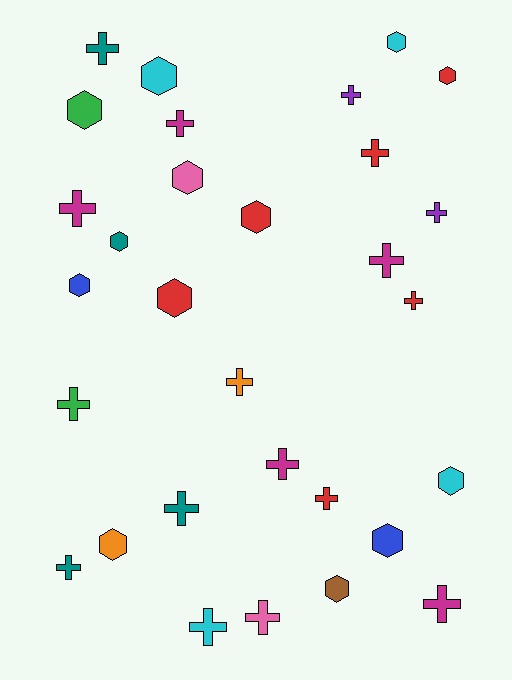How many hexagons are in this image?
There are 13 hexagons.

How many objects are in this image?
There are 30 objects.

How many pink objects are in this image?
There are 2 pink objects.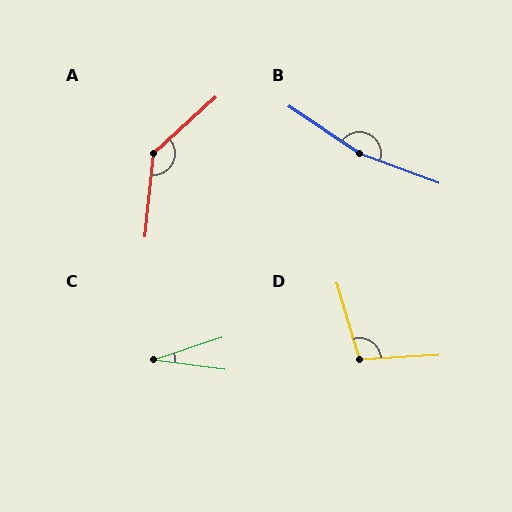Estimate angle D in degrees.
Approximately 103 degrees.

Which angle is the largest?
B, at approximately 167 degrees.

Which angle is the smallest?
C, at approximately 26 degrees.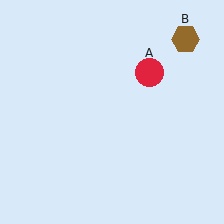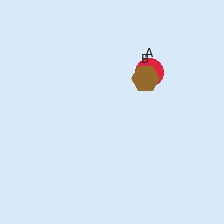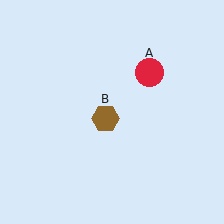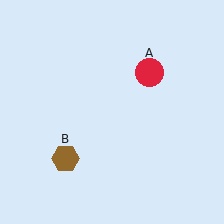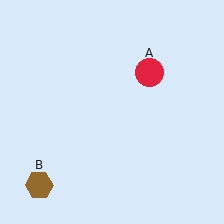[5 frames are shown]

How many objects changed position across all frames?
1 object changed position: brown hexagon (object B).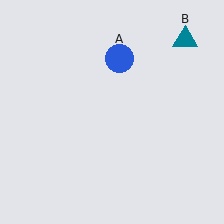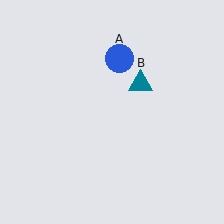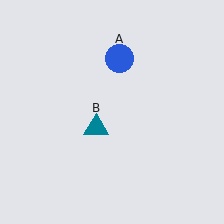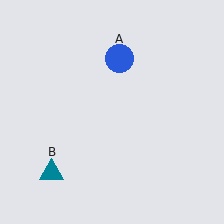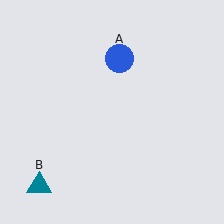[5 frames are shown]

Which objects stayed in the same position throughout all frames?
Blue circle (object A) remained stationary.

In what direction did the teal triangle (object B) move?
The teal triangle (object B) moved down and to the left.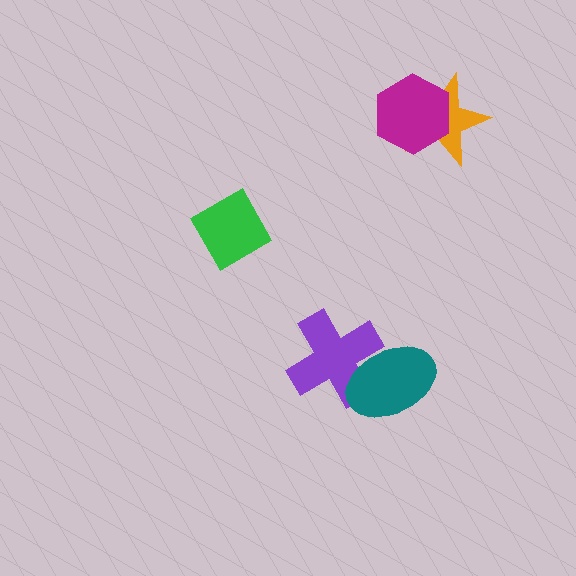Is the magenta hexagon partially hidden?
No, no other shape covers it.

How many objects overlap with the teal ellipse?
1 object overlaps with the teal ellipse.